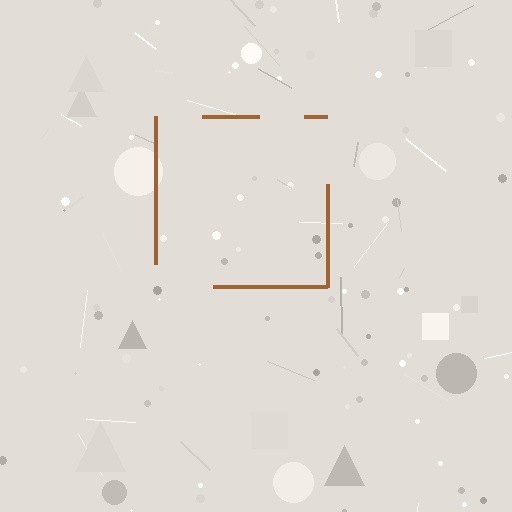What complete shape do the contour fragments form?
The contour fragments form a square.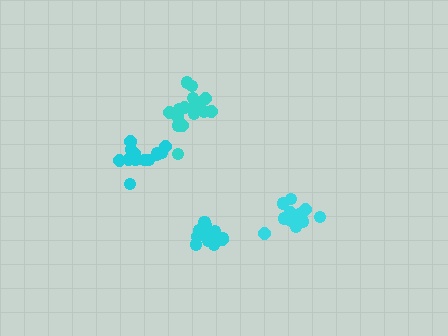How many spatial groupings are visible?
There are 4 spatial groupings.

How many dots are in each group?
Group 1: 17 dots, Group 2: 13 dots, Group 3: 13 dots, Group 4: 12 dots (55 total).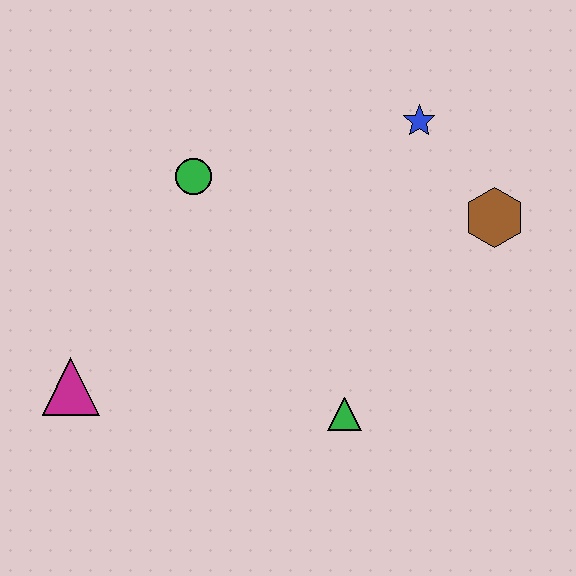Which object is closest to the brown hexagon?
The blue star is closest to the brown hexagon.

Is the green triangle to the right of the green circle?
Yes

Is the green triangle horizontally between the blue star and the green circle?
Yes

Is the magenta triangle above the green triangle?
Yes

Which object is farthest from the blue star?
The magenta triangle is farthest from the blue star.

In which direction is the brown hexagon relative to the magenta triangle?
The brown hexagon is to the right of the magenta triangle.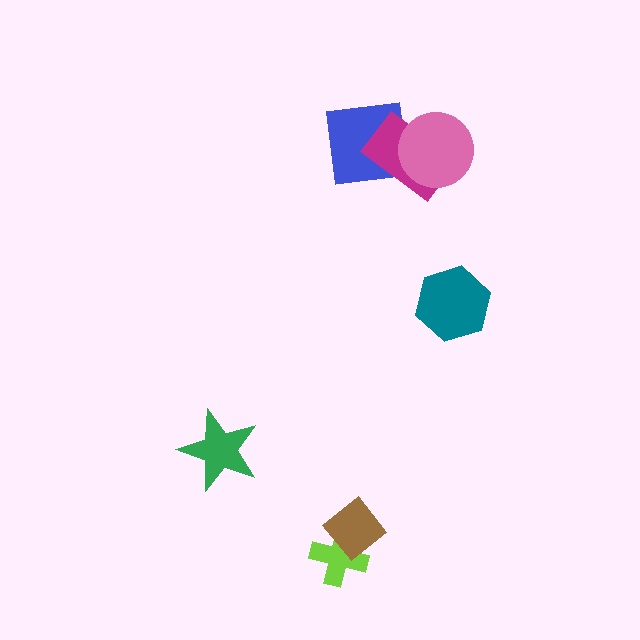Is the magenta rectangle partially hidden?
Yes, it is partially covered by another shape.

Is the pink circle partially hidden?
No, no other shape covers it.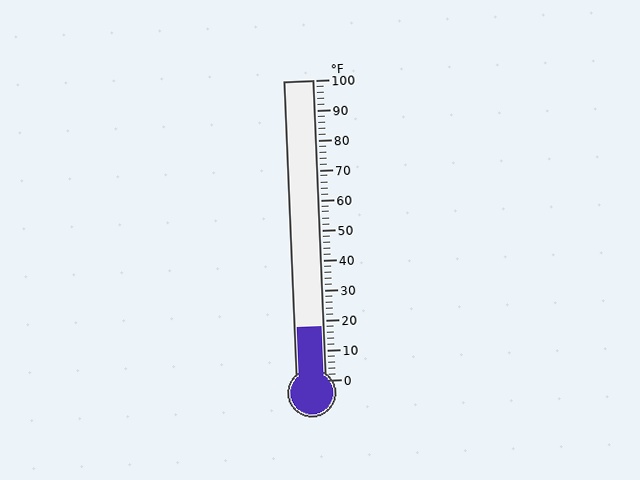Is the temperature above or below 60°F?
The temperature is below 60°F.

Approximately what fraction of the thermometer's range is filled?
The thermometer is filled to approximately 20% of its range.